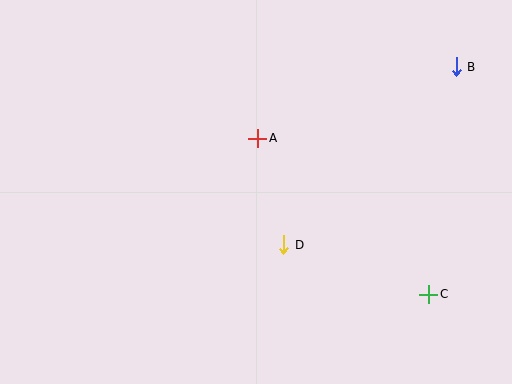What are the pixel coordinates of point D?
Point D is at (284, 245).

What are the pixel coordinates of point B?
Point B is at (456, 67).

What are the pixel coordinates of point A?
Point A is at (258, 138).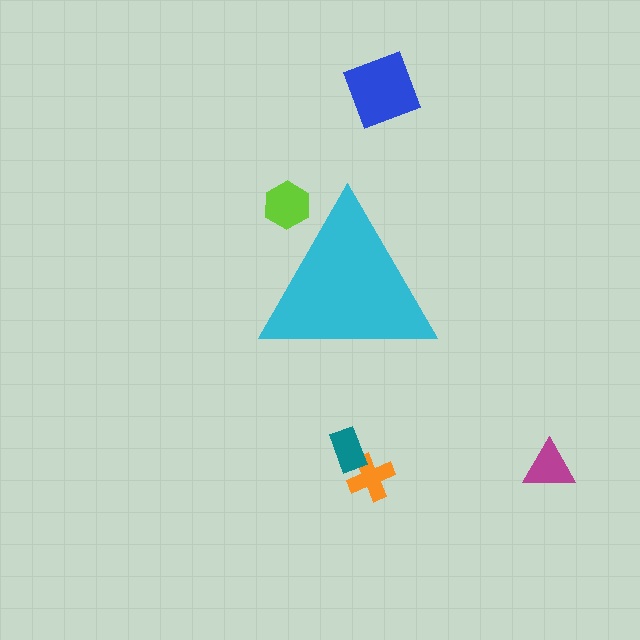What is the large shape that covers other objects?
A cyan triangle.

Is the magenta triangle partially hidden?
No, the magenta triangle is fully visible.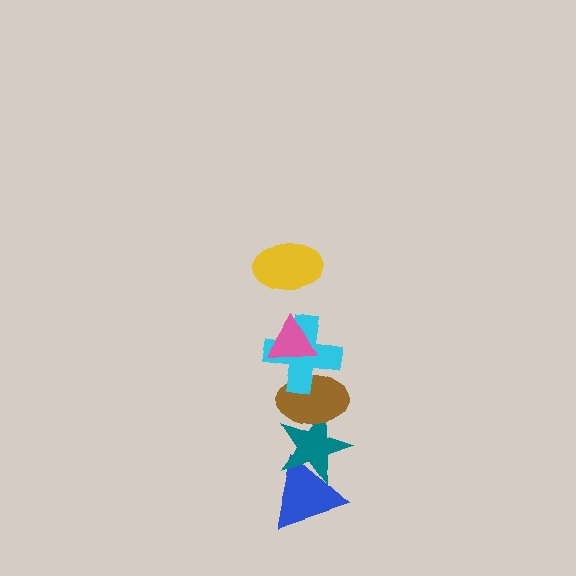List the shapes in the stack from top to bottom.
From top to bottom: the yellow ellipse, the pink triangle, the cyan cross, the brown ellipse, the teal star, the blue triangle.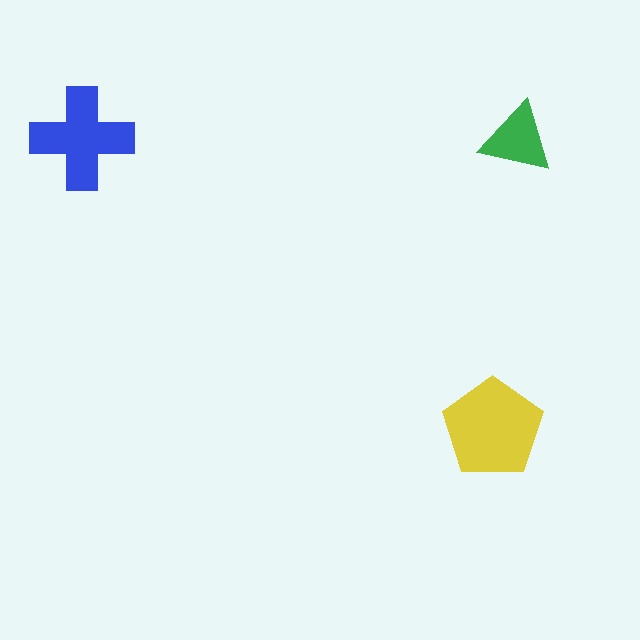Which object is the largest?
The yellow pentagon.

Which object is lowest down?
The yellow pentagon is bottommost.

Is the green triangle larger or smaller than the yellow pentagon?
Smaller.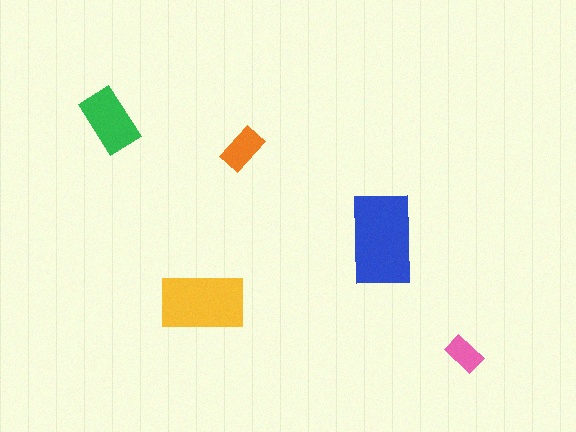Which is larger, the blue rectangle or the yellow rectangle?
The blue one.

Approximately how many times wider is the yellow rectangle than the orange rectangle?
About 2 times wider.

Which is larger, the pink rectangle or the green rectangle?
The green one.